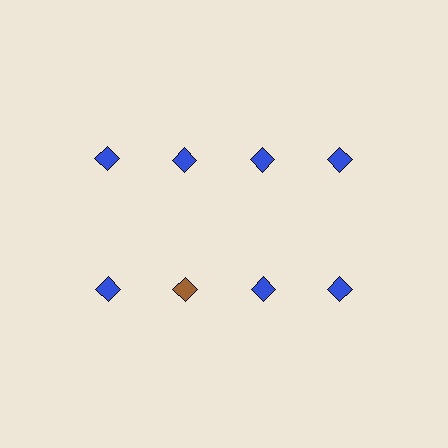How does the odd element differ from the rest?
It has a different color: brown instead of blue.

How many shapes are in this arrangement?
There are 8 shapes arranged in a grid pattern.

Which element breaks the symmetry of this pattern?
The brown diamond in the second row, second from left column breaks the symmetry. All other shapes are blue diamonds.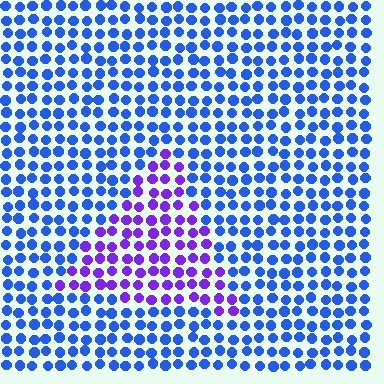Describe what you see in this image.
The image is filled with small blue elements in a uniform arrangement. A triangle-shaped region is visible where the elements are tinted to a slightly different hue, forming a subtle color boundary.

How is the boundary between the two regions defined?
The boundary is defined purely by a slight shift in hue (about 45 degrees). Spacing, size, and orientation are identical on both sides.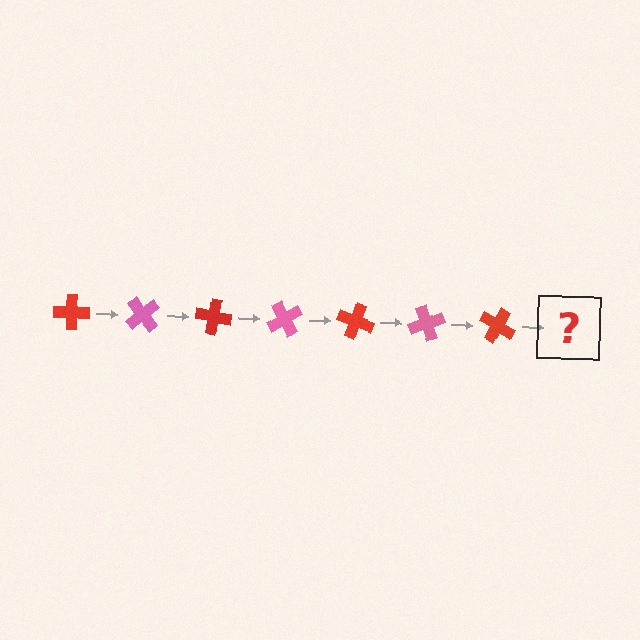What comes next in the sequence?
The next element should be a pink cross, rotated 350 degrees from the start.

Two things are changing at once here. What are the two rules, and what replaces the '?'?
The two rules are that it rotates 50 degrees each step and the color cycles through red and pink. The '?' should be a pink cross, rotated 350 degrees from the start.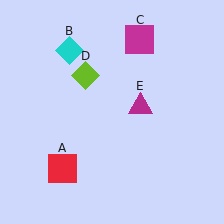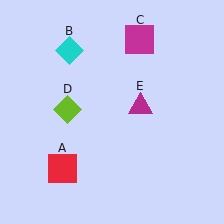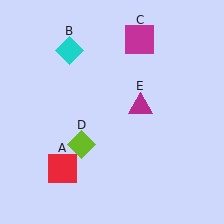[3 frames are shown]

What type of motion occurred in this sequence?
The lime diamond (object D) rotated counterclockwise around the center of the scene.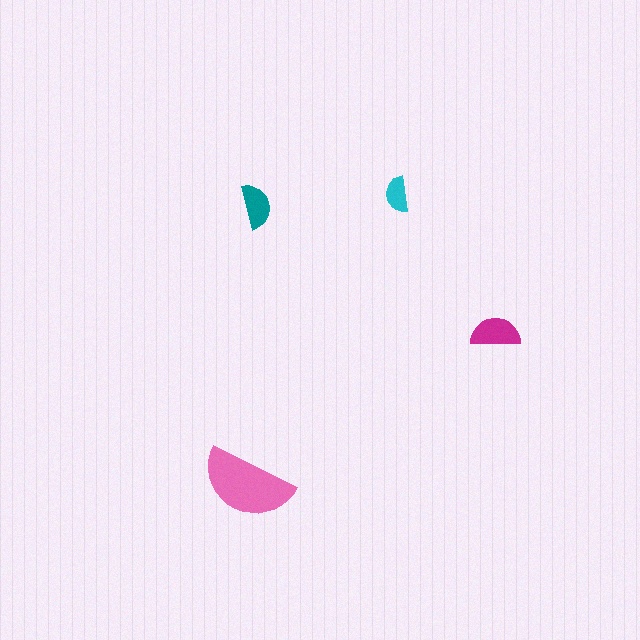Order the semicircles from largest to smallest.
the pink one, the magenta one, the teal one, the cyan one.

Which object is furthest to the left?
The pink semicircle is leftmost.